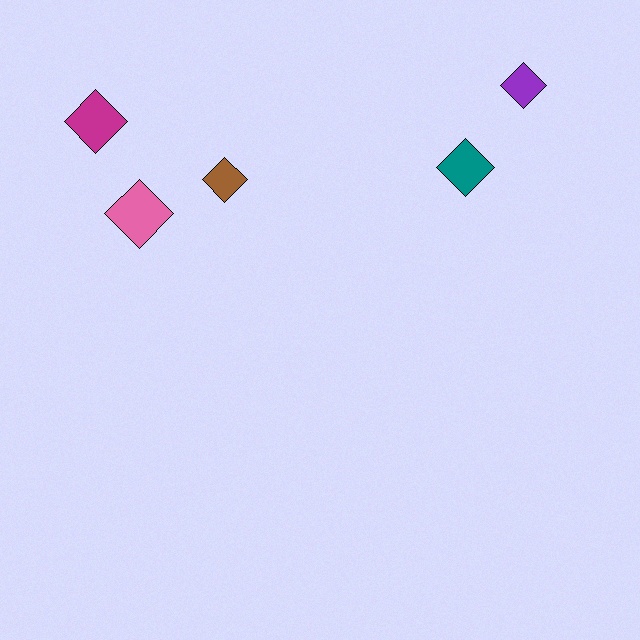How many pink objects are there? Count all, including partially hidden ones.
There is 1 pink object.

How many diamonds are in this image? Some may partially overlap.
There are 5 diamonds.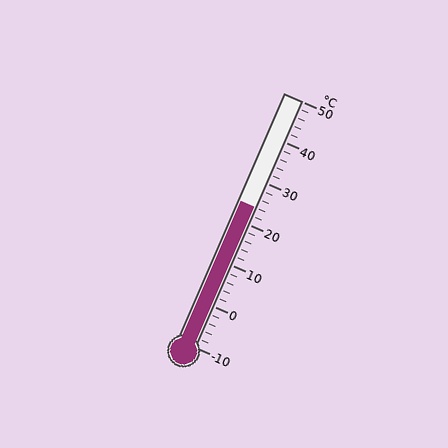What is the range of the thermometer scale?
The thermometer scale ranges from -10°C to 50°C.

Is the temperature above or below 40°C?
The temperature is below 40°C.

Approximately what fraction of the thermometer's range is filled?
The thermometer is filled to approximately 55% of its range.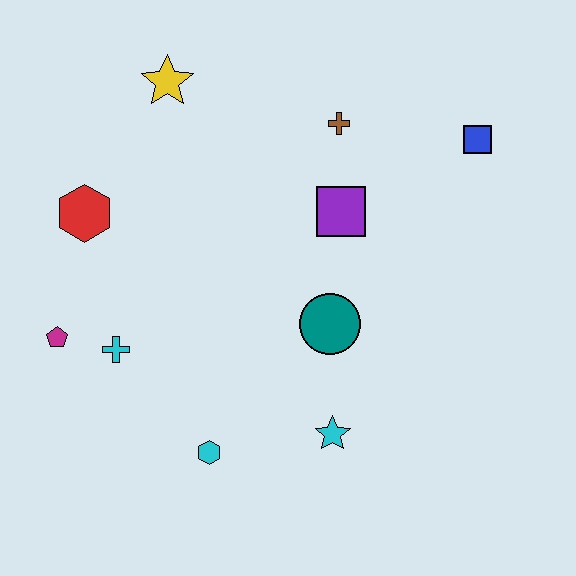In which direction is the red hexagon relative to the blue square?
The red hexagon is to the left of the blue square.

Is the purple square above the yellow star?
No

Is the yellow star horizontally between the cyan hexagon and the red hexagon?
Yes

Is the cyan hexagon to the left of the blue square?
Yes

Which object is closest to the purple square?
The brown cross is closest to the purple square.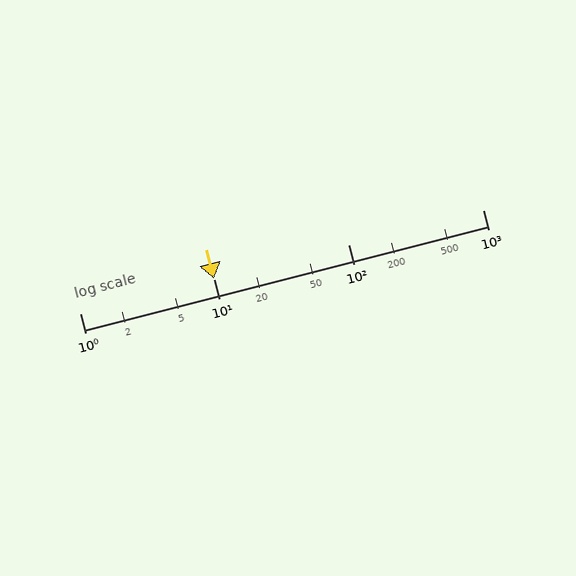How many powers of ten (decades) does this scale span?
The scale spans 3 decades, from 1 to 1000.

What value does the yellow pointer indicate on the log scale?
The pointer indicates approximately 10.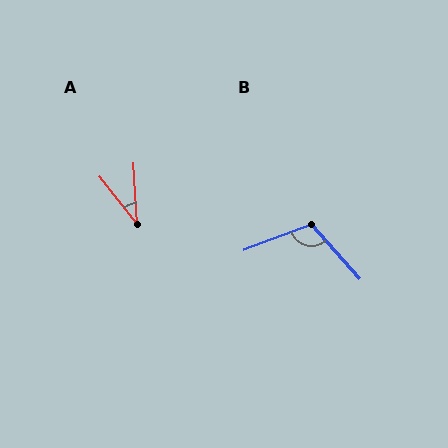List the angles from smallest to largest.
A (35°), B (111°).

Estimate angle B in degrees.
Approximately 111 degrees.